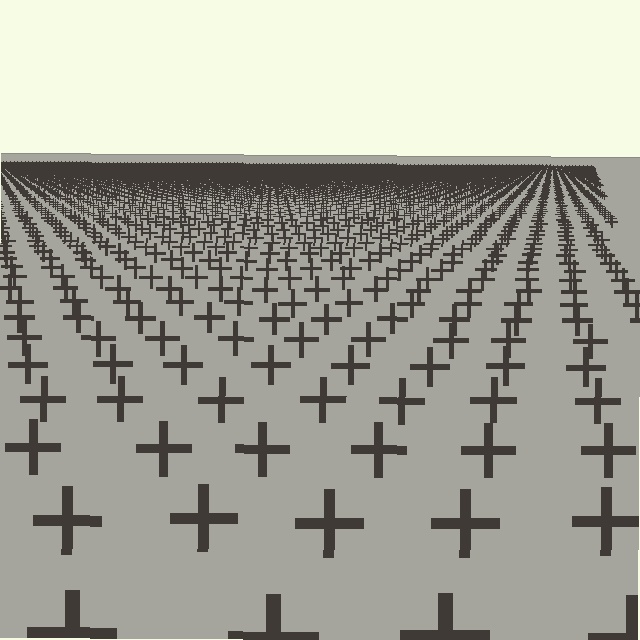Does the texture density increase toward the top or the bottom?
Density increases toward the top.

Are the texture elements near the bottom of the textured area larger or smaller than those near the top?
Larger. Near the bottom, elements are closer to the viewer and appear at a bigger on-screen size.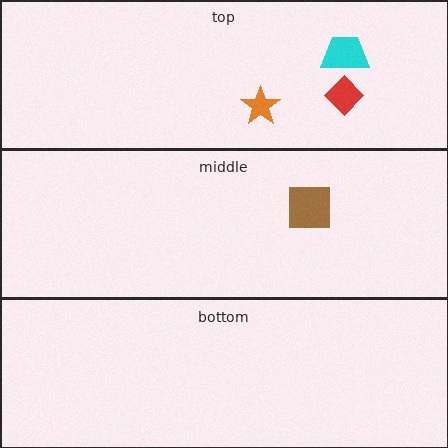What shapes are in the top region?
The cyan trapezoid, the orange star, the red diamond.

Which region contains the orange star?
The top region.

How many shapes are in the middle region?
1.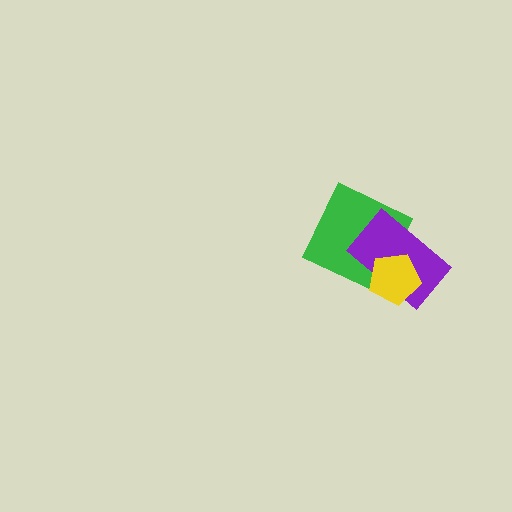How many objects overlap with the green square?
2 objects overlap with the green square.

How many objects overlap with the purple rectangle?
2 objects overlap with the purple rectangle.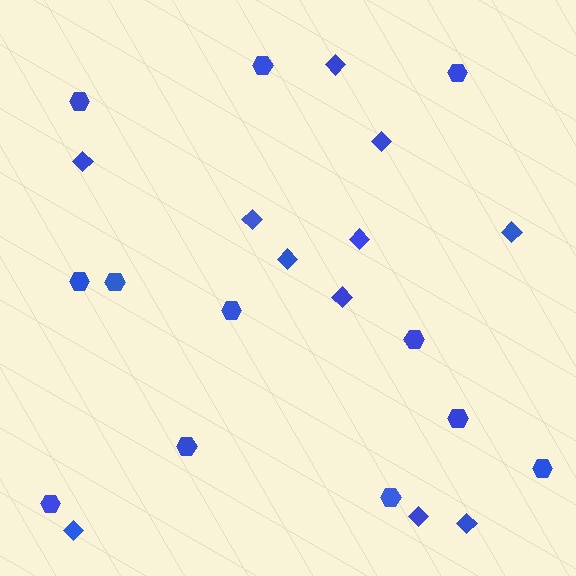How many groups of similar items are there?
There are 2 groups: one group of diamonds (11) and one group of hexagons (12).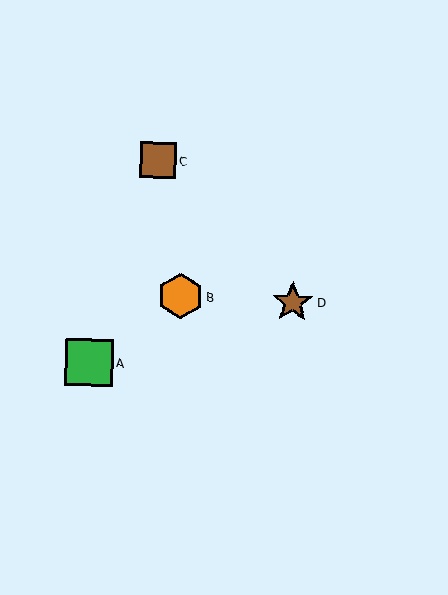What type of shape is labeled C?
Shape C is a brown square.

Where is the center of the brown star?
The center of the brown star is at (293, 302).